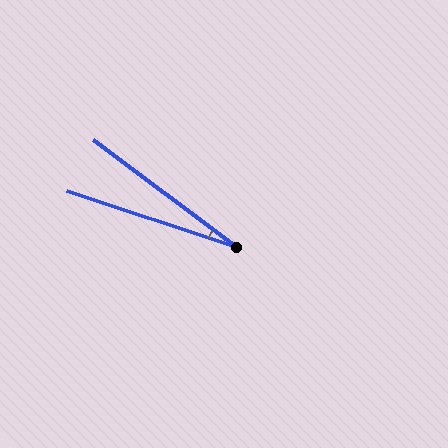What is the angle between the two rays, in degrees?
Approximately 18 degrees.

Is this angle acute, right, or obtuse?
It is acute.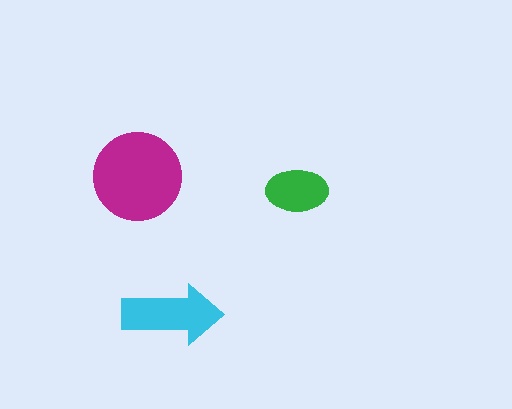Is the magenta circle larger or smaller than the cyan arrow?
Larger.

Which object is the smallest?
The green ellipse.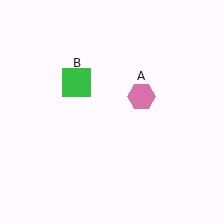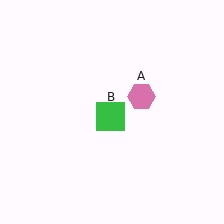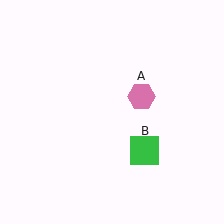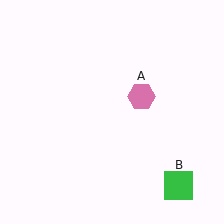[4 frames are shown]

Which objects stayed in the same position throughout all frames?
Pink hexagon (object A) remained stationary.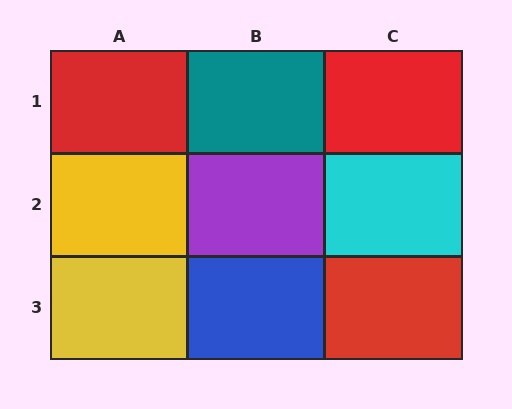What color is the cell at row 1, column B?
Teal.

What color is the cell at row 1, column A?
Red.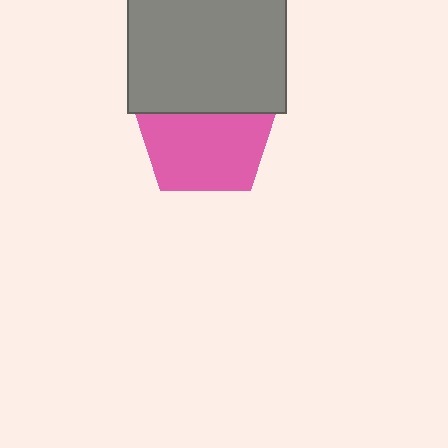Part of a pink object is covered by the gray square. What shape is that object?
It is a pentagon.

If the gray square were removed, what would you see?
You would see the complete pink pentagon.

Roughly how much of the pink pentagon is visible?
About half of it is visible (roughly 63%).